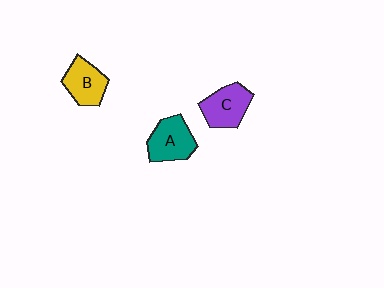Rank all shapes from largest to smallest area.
From largest to smallest: A (teal), C (purple), B (yellow).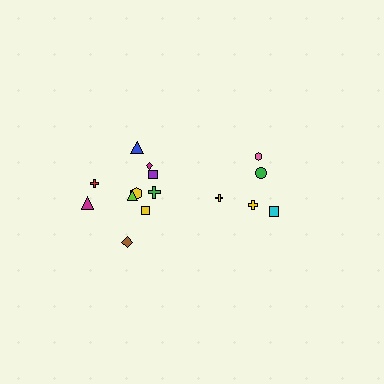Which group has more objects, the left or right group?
The left group.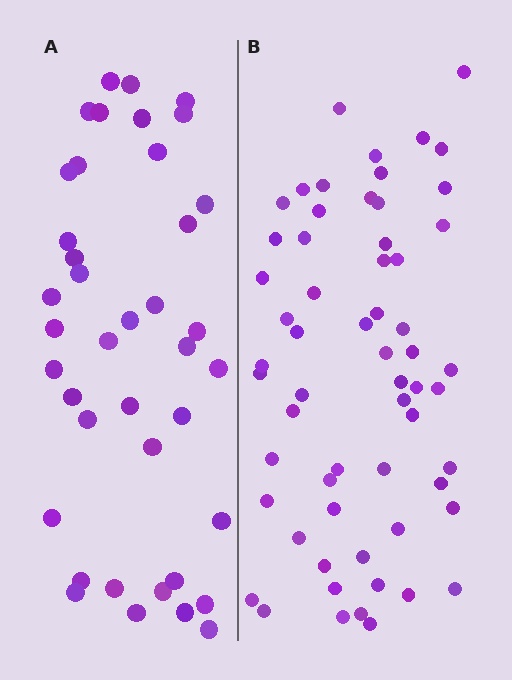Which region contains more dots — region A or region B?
Region B (the right region) has more dots.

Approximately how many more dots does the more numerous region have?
Region B has approximately 20 more dots than region A.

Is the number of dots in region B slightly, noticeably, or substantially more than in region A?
Region B has substantially more. The ratio is roughly 1.5 to 1.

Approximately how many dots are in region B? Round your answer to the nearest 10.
About 60 dots.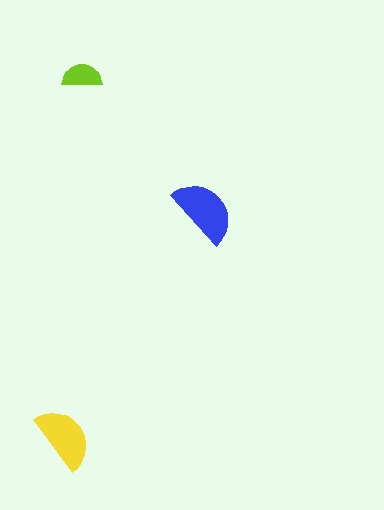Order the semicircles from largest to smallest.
the blue one, the yellow one, the lime one.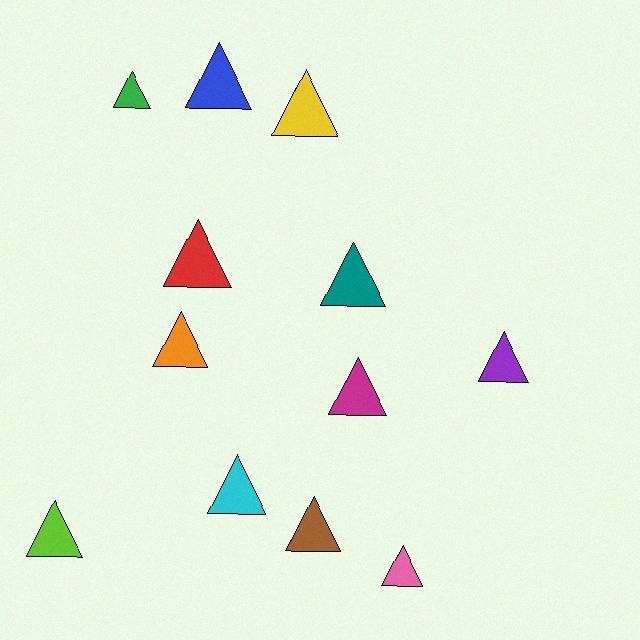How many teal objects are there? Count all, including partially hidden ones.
There is 1 teal object.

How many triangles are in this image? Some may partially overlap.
There are 12 triangles.